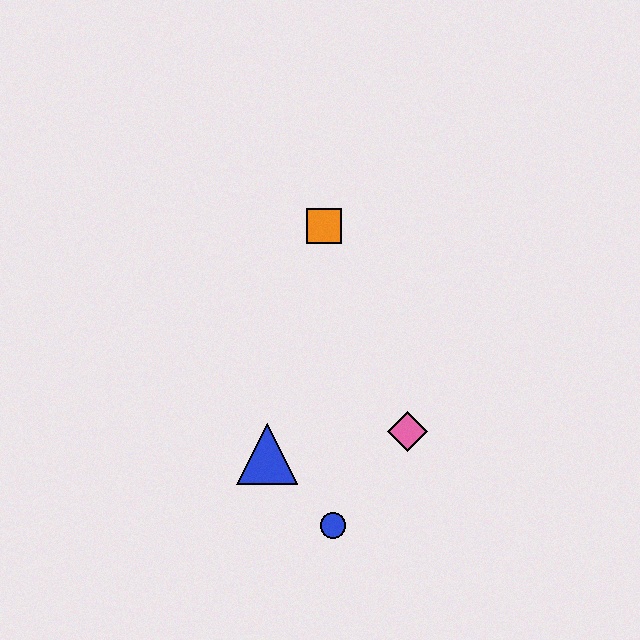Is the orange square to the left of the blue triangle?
No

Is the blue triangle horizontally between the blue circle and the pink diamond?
No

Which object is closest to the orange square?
The pink diamond is closest to the orange square.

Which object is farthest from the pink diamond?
The orange square is farthest from the pink diamond.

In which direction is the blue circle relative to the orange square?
The blue circle is below the orange square.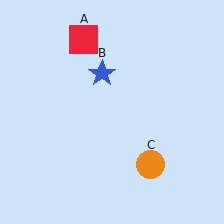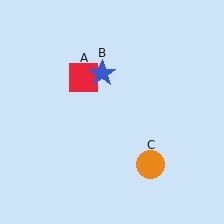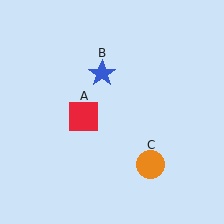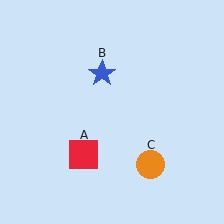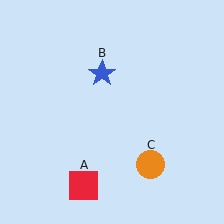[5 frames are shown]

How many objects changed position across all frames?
1 object changed position: red square (object A).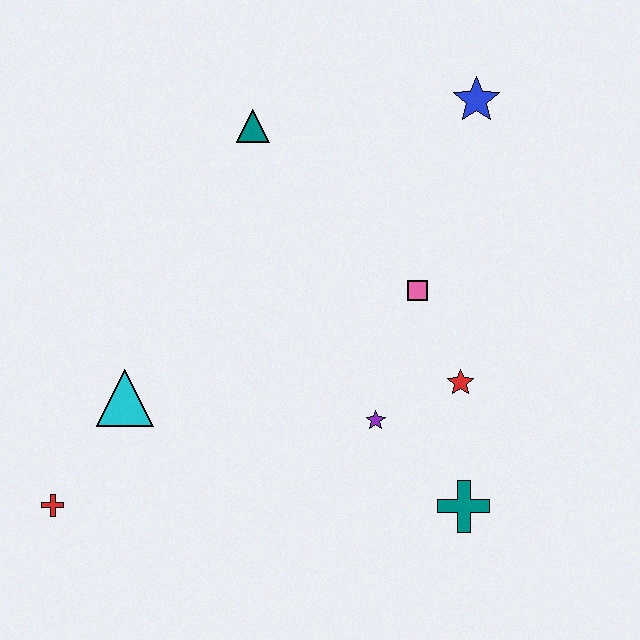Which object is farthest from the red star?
The red cross is farthest from the red star.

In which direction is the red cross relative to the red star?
The red cross is to the left of the red star.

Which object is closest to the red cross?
The cyan triangle is closest to the red cross.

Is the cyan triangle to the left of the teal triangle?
Yes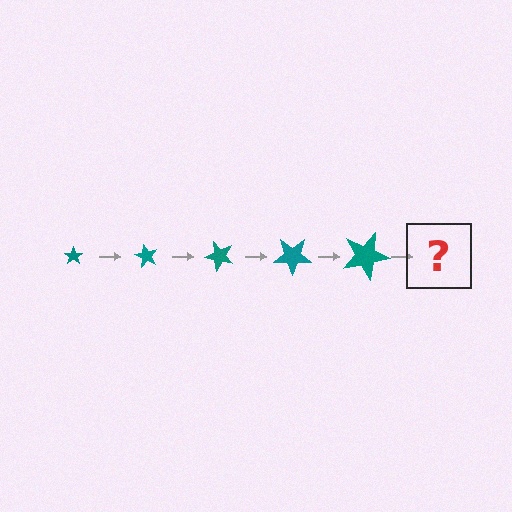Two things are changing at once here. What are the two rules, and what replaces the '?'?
The two rules are that the star grows larger each step and it rotates 60 degrees each step. The '?' should be a star, larger than the previous one and rotated 300 degrees from the start.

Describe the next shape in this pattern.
It should be a star, larger than the previous one and rotated 300 degrees from the start.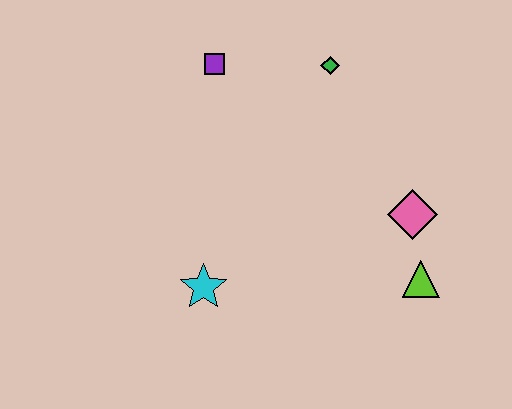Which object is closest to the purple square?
The green diamond is closest to the purple square.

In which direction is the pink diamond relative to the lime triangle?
The pink diamond is above the lime triangle.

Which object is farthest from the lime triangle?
The purple square is farthest from the lime triangle.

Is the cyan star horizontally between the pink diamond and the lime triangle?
No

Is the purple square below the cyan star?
No